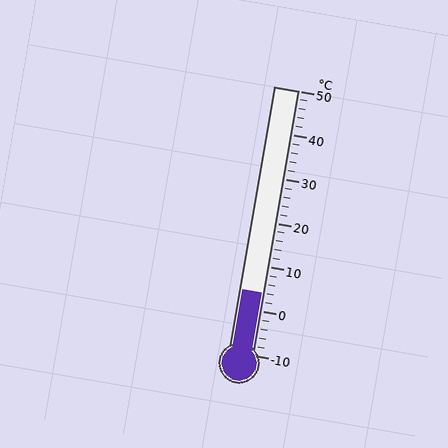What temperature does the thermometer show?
The thermometer shows approximately 4°C.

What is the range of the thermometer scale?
The thermometer scale ranges from -10°C to 50°C.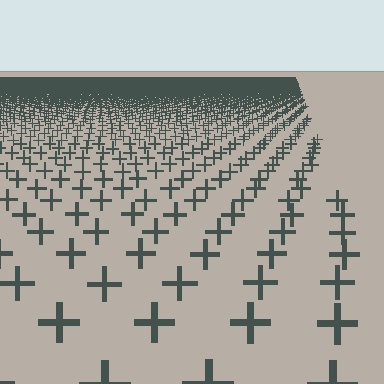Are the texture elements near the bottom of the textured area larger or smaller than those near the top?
Larger. Near the bottom, elements are closer to the viewer and appear at a bigger on-screen size.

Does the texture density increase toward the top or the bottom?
Density increases toward the top.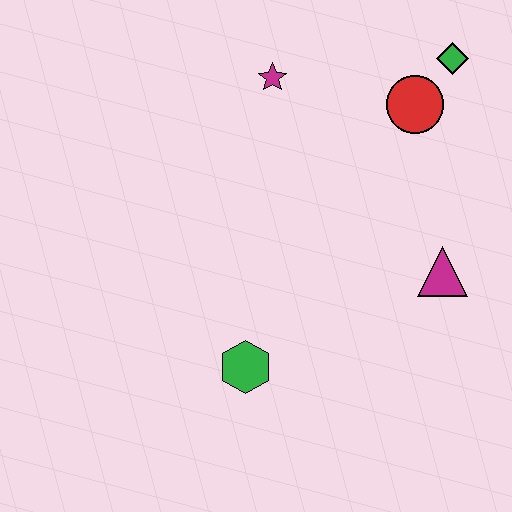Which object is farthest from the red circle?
The green hexagon is farthest from the red circle.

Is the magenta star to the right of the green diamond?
No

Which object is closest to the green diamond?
The red circle is closest to the green diamond.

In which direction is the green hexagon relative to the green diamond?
The green hexagon is below the green diamond.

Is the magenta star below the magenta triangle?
No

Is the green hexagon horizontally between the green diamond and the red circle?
No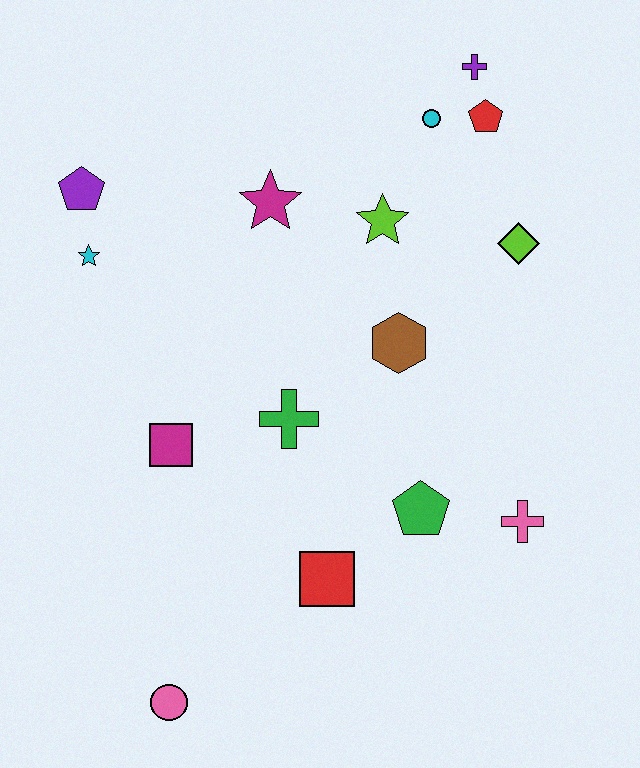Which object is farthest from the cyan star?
The pink cross is farthest from the cyan star.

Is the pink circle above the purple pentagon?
No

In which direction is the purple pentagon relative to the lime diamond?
The purple pentagon is to the left of the lime diamond.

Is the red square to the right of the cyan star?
Yes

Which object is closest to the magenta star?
The lime star is closest to the magenta star.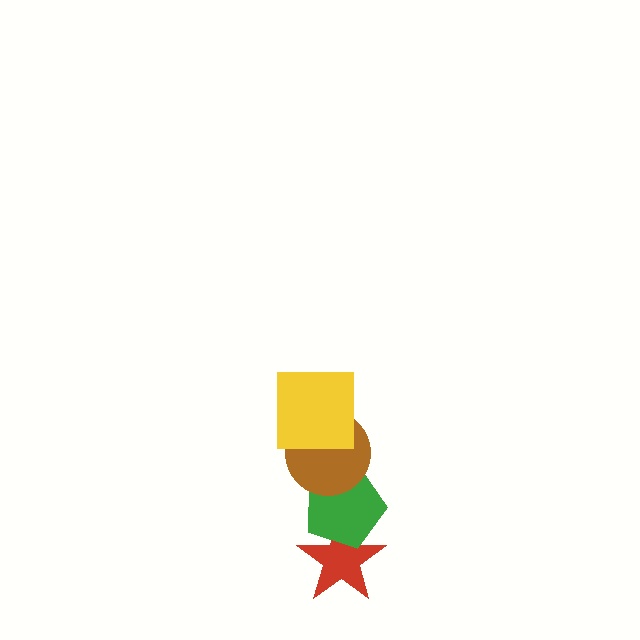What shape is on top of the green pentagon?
The brown circle is on top of the green pentagon.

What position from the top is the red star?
The red star is 4th from the top.